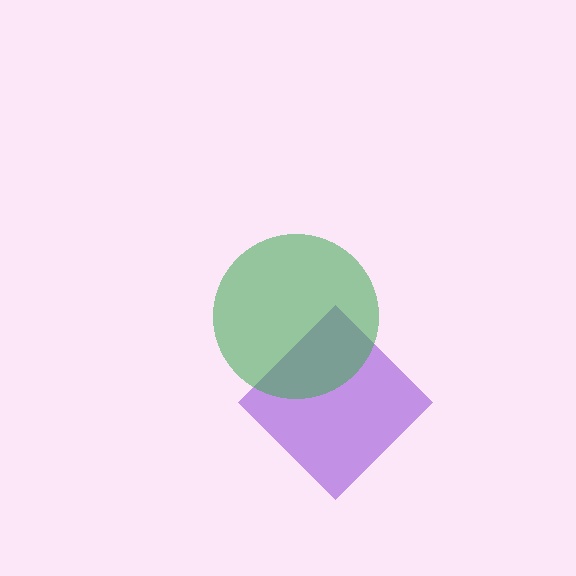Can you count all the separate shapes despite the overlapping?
Yes, there are 2 separate shapes.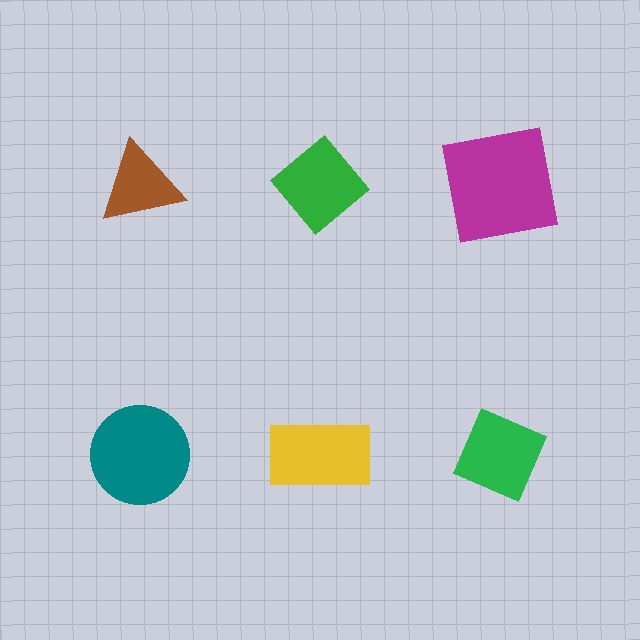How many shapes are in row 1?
3 shapes.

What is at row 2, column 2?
A yellow rectangle.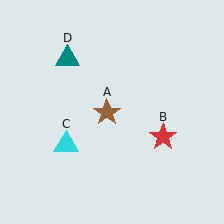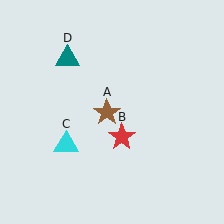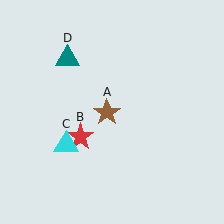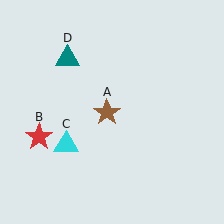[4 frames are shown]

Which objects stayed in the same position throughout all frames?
Brown star (object A) and cyan triangle (object C) and teal triangle (object D) remained stationary.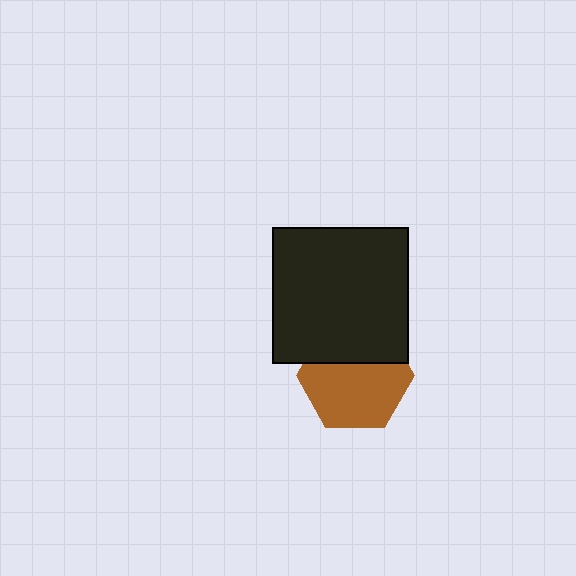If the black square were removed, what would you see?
You would see the complete brown hexagon.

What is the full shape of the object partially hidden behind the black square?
The partially hidden object is a brown hexagon.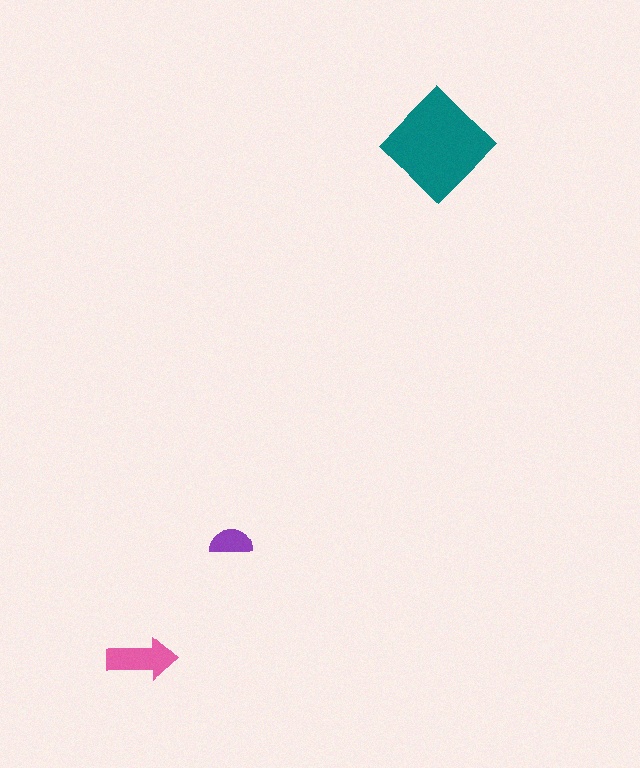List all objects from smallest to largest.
The purple semicircle, the pink arrow, the teal diamond.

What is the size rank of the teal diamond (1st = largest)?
1st.